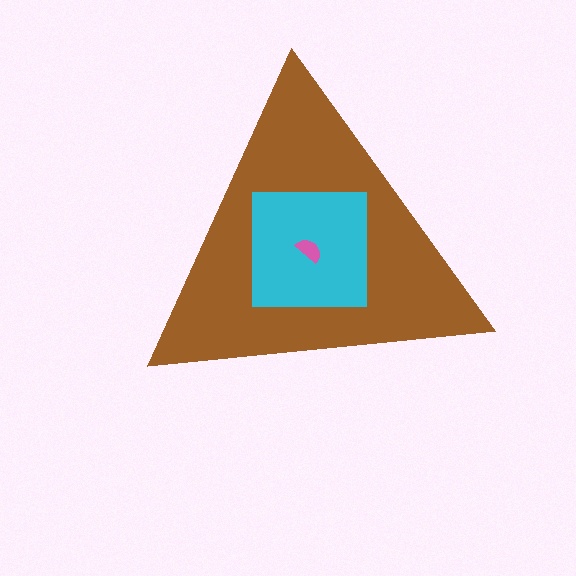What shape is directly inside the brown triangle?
The cyan square.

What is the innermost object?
The pink semicircle.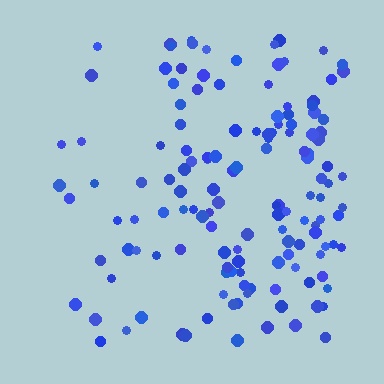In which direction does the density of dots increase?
From left to right, with the right side densest.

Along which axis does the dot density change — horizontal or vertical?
Horizontal.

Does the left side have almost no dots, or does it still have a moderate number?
Still a moderate number, just noticeably fewer than the right.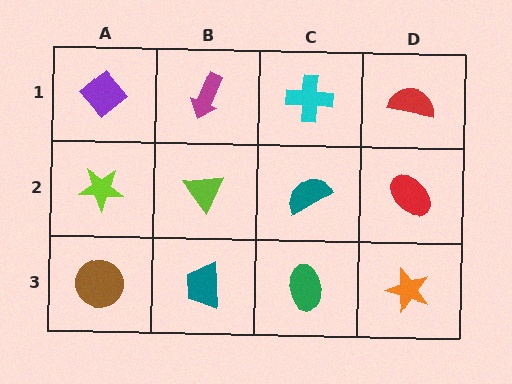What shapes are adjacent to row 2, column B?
A magenta arrow (row 1, column B), a teal trapezoid (row 3, column B), a lime star (row 2, column A), a teal semicircle (row 2, column C).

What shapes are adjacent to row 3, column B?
A lime triangle (row 2, column B), a brown circle (row 3, column A), a green ellipse (row 3, column C).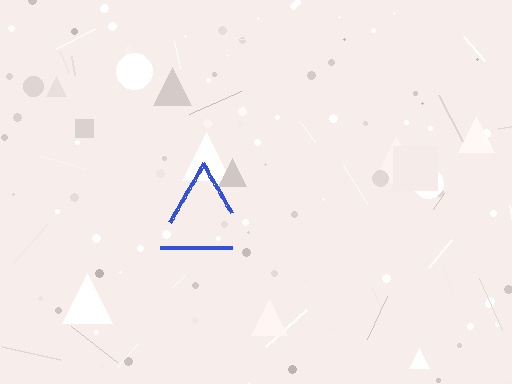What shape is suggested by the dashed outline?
The dashed outline suggests a triangle.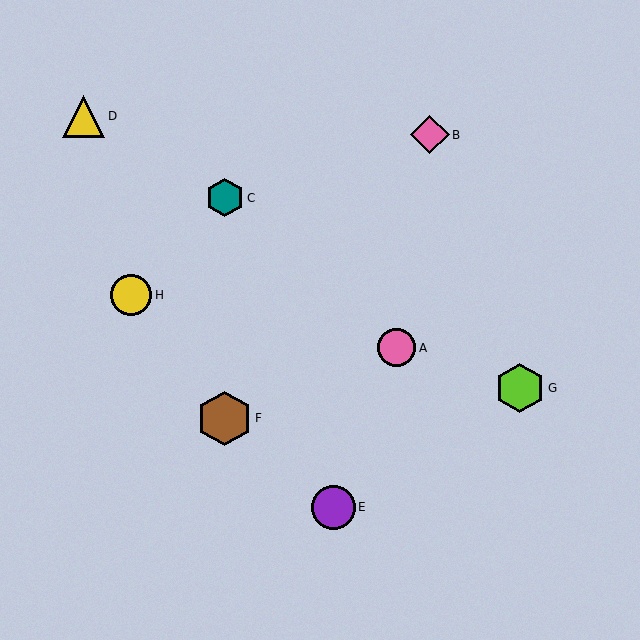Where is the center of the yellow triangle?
The center of the yellow triangle is at (84, 116).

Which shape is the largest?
The brown hexagon (labeled F) is the largest.